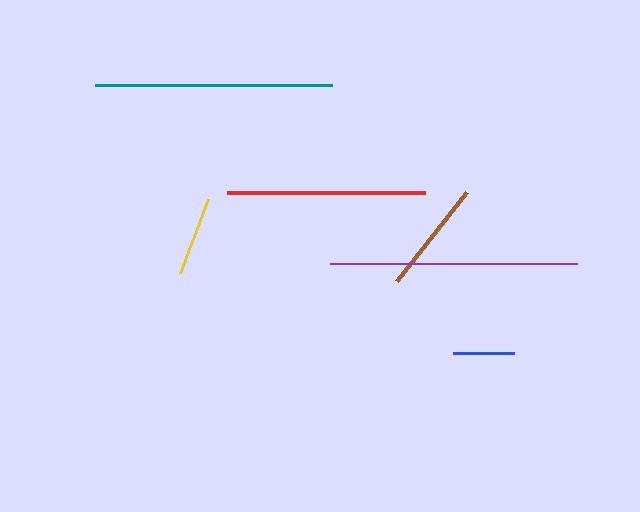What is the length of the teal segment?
The teal segment is approximately 237 pixels long.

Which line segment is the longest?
The purple line is the longest at approximately 247 pixels.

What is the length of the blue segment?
The blue segment is approximately 62 pixels long.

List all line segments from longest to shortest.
From longest to shortest: purple, teal, red, brown, yellow, blue.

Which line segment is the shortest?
The blue line is the shortest at approximately 62 pixels.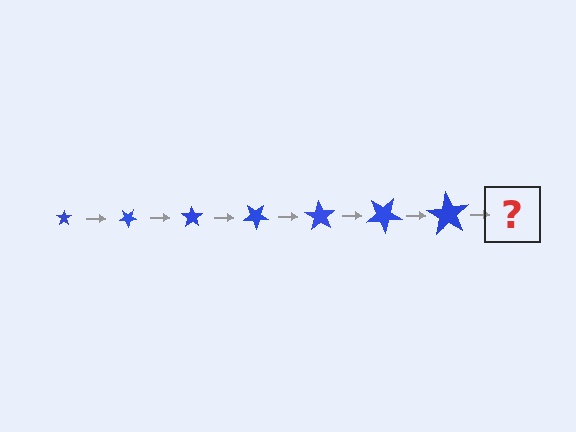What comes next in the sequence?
The next element should be a star, larger than the previous one and rotated 245 degrees from the start.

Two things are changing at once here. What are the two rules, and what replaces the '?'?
The two rules are that the star grows larger each step and it rotates 35 degrees each step. The '?' should be a star, larger than the previous one and rotated 245 degrees from the start.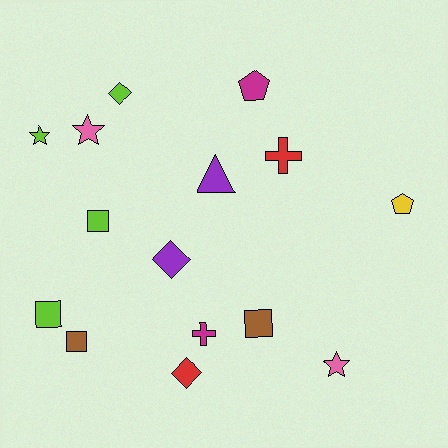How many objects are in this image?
There are 15 objects.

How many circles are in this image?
There are no circles.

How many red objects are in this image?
There are 2 red objects.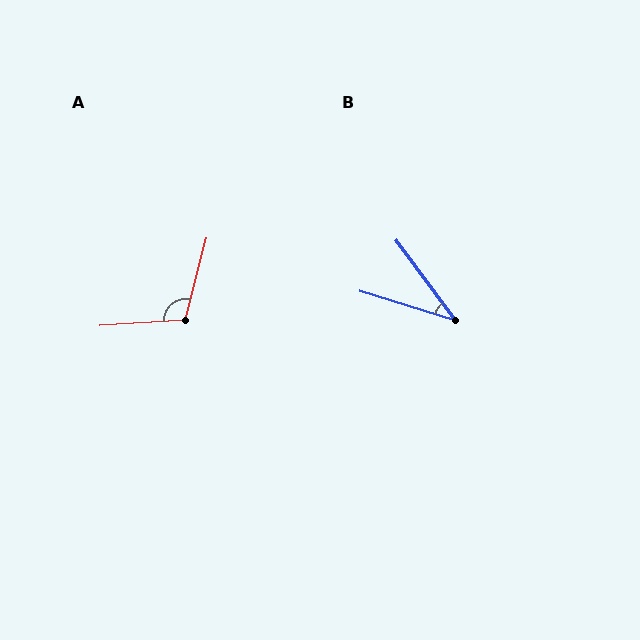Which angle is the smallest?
B, at approximately 36 degrees.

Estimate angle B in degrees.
Approximately 36 degrees.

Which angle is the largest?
A, at approximately 108 degrees.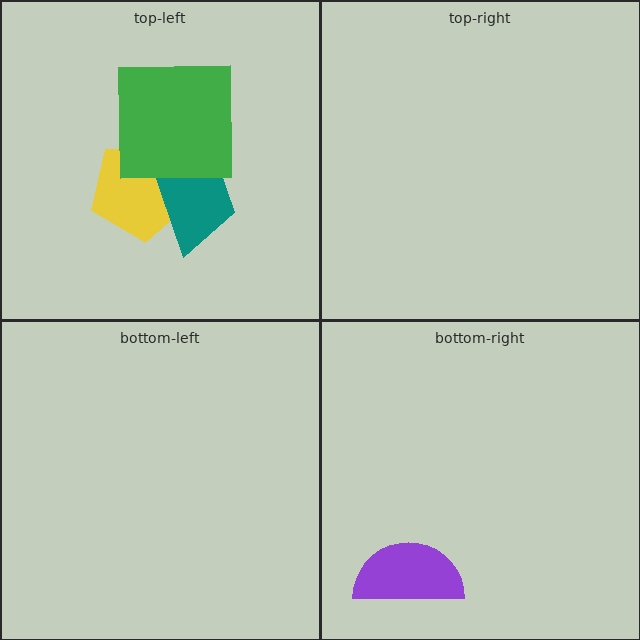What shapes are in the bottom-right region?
The purple semicircle.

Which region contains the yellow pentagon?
The top-left region.